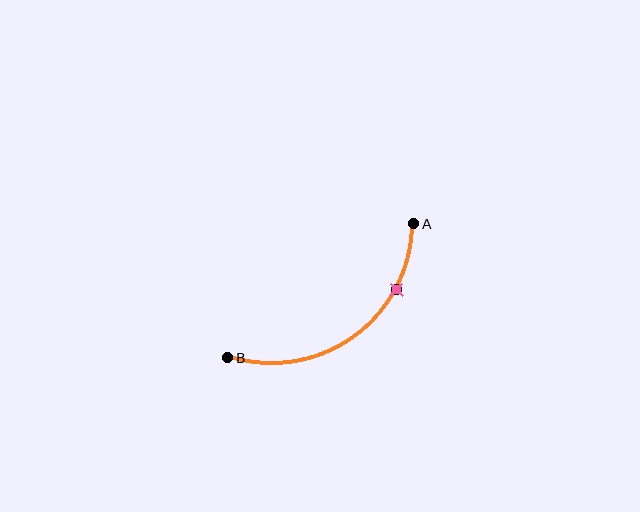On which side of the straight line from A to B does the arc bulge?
The arc bulges below and to the right of the straight line connecting A and B.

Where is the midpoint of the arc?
The arc midpoint is the point on the curve farthest from the straight line joining A and B. It sits below and to the right of that line.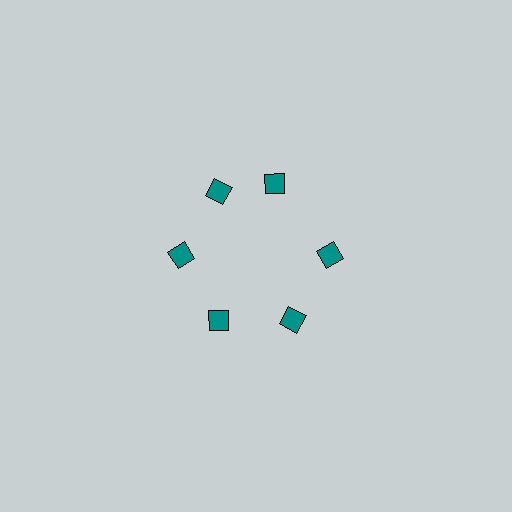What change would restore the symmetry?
The symmetry would be restored by rotating it back into even spacing with its neighbors so that all 6 diamonds sit at equal angles and equal distance from the center.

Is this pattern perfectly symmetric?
No. The 6 teal diamonds are arranged in a ring, but one element near the 1 o'clock position is rotated out of alignment along the ring, breaking the 6-fold rotational symmetry.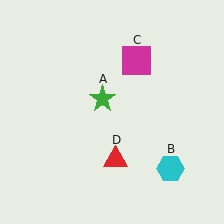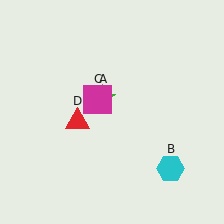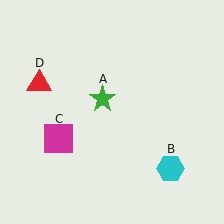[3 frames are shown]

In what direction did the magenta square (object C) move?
The magenta square (object C) moved down and to the left.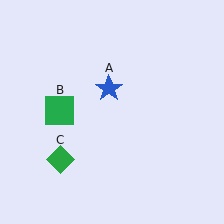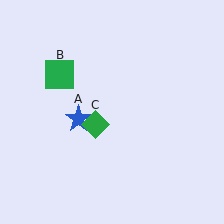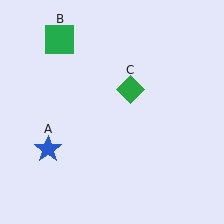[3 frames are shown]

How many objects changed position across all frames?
3 objects changed position: blue star (object A), green square (object B), green diamond (object C).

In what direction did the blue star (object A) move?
The blue star (object A) moved down and to the left.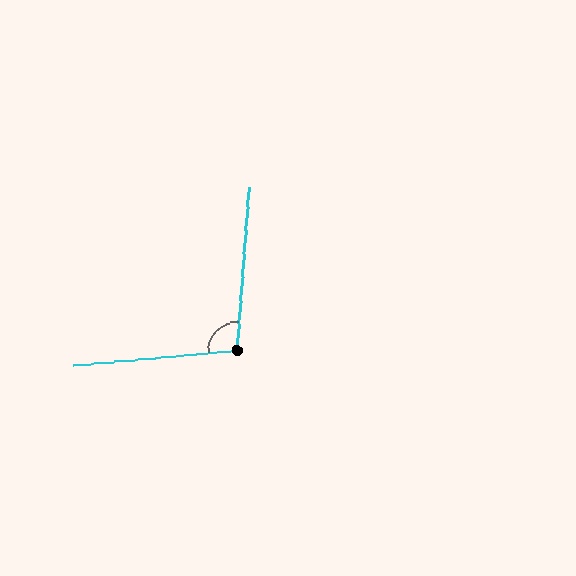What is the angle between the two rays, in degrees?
Approximately 99 degrees.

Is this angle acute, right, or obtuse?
It is obtuse.